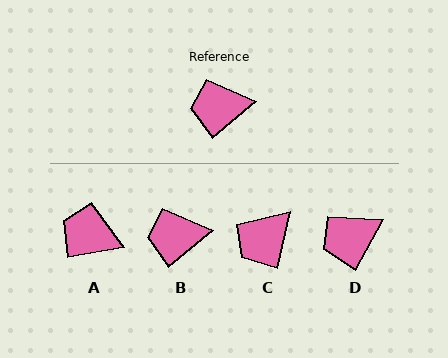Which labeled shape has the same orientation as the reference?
B.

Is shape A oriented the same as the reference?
No, it is off by about 30 degrees.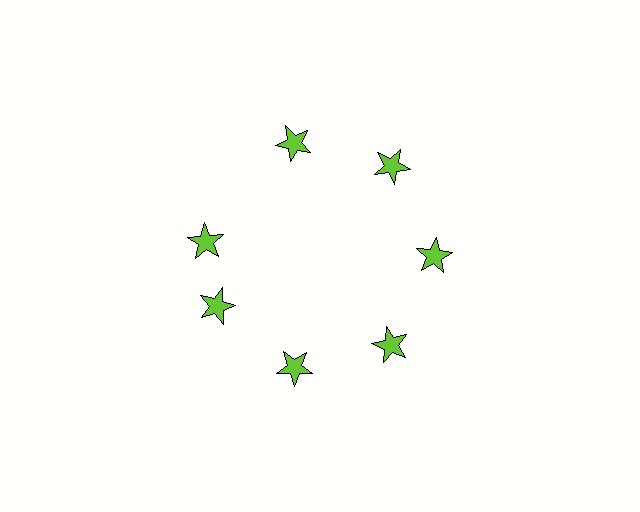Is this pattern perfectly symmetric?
No. The 7 lime stars are arranged in a ring, but one element near the 10 o'clock position is rotated out of alignment along the ring, breaking the 7-fold rotational symmetry.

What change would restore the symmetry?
The symmetry would be restored by rotating it back into even spacing with its neighbors so that all 7 stars sit at equal angles and equal distance from the center.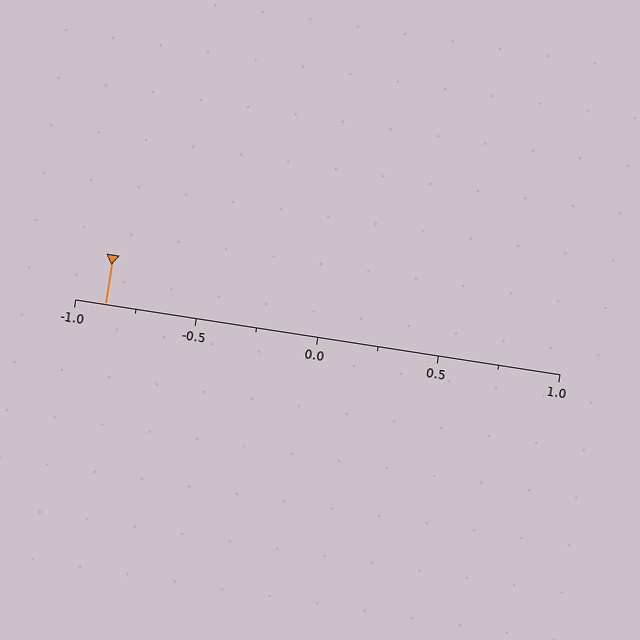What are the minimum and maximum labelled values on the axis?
The axis runs from -1.0 to 1.0.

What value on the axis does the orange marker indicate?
The marker indicates approximately -0.88.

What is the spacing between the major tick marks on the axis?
The major ticks are spaced 0.5 apart.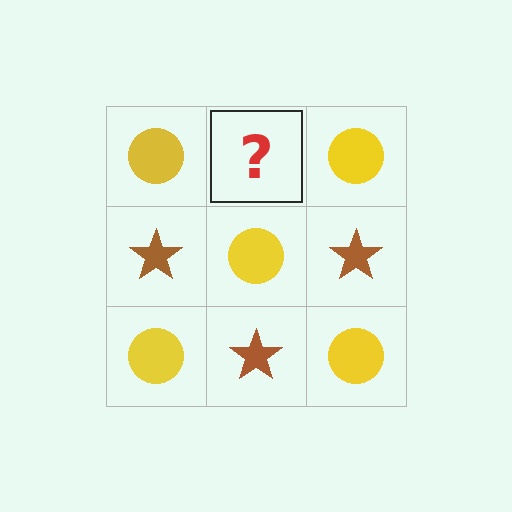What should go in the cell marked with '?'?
The missing cell should contain a brown star.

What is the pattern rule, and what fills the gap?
The rule is that it alternates yellow circle and brown star in a checkerboard pattern. The gap should be filled with a brown star.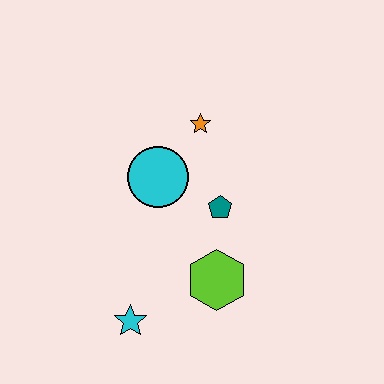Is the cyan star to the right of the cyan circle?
No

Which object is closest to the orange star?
The cyan circle is closest to the orange star.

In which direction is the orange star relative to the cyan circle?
The orange star is above the cyan circle.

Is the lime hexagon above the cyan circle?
No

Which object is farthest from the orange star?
The cyan star is farthest from the orange star.